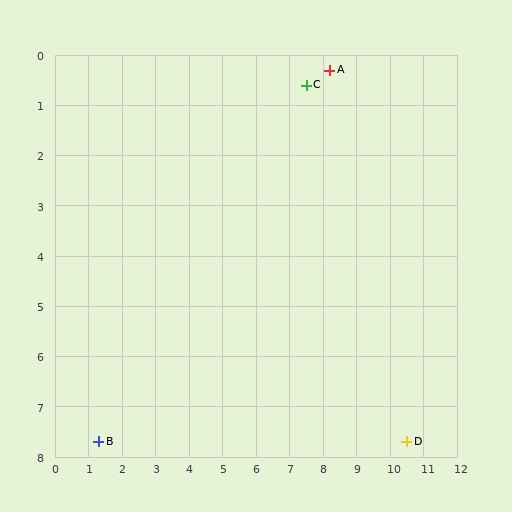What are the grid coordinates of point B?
Point B is at approximately (1.3, 7.7).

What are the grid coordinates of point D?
Point D is at approximately (10.5, 7.7).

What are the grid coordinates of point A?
Point A is at approximately (8.2, 0.3).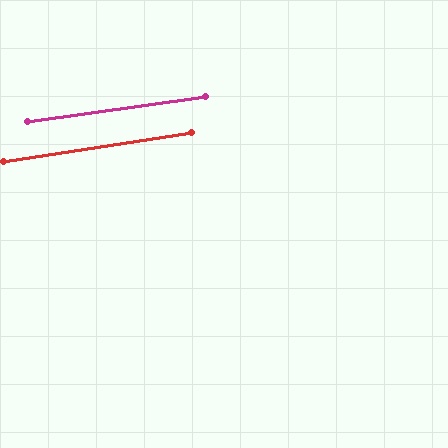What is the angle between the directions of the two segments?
Approximately 1 degree.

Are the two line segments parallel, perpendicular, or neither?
Parallel — their directions differ by only 0.8°.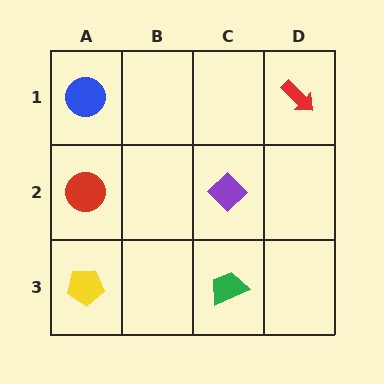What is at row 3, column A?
A yellow pentagon.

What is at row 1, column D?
A red arrow.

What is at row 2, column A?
A red circle.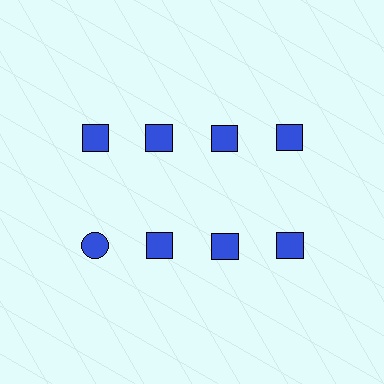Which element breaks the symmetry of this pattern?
The blue circle in the second row, leftmost column breaks the symmetry. All other shapes are blue squares.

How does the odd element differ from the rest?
It has a different shape: circle instead of square.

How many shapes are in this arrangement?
There are 8 shapes arranged in a grid pattern.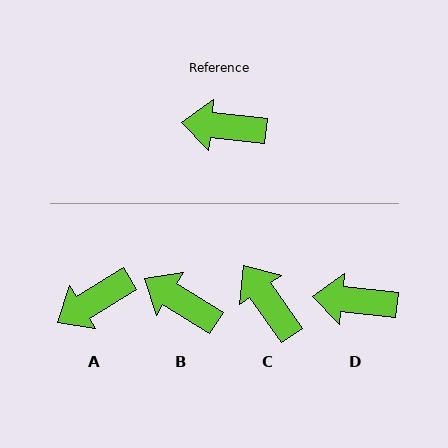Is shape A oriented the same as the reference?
No, it is off by about 37 degrees.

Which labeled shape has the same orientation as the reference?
D.